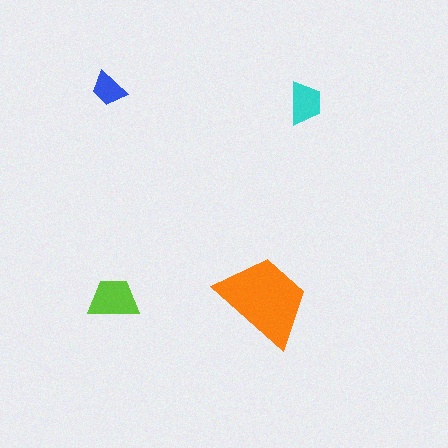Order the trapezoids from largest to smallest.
the orange one, the lime one, the cyan one, the blue one.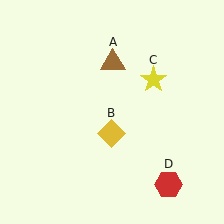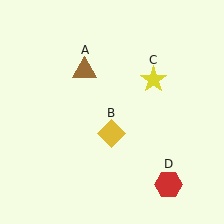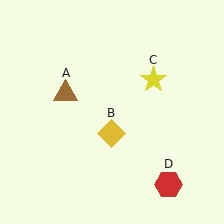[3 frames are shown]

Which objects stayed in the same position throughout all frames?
Yellow diamond (object B) and yellow star (object C) and red hexagon (object D) remained stationary.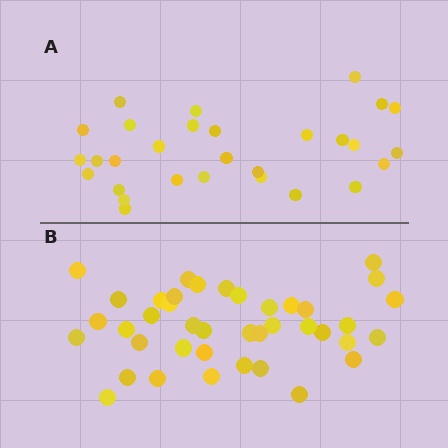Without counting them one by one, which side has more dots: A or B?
Region B (the bottom region) has more dots.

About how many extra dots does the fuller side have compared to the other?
Region B has roughly 12 or so more dots than region A.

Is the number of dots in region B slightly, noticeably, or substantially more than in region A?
Region B has noticeably more, but not dramatically so. The ratio is roughly 1.4 to 1.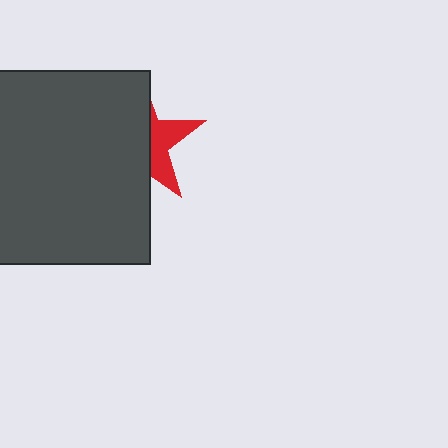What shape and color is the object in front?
The object in front is a dark gray square.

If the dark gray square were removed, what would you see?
You would see the complete red star.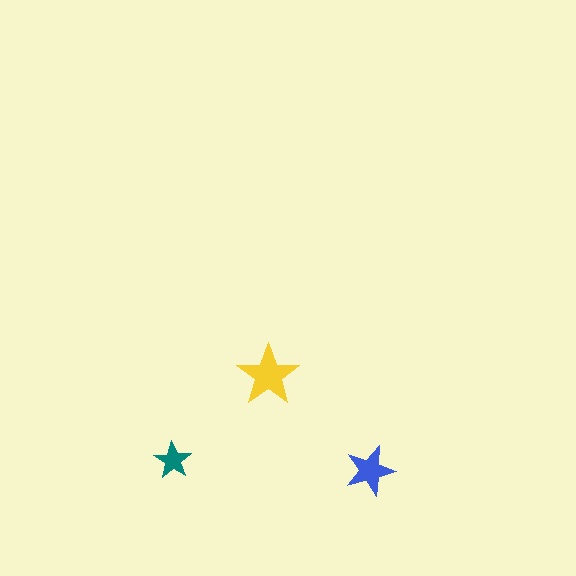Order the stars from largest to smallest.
the yellow one, the blue one, the teal one.